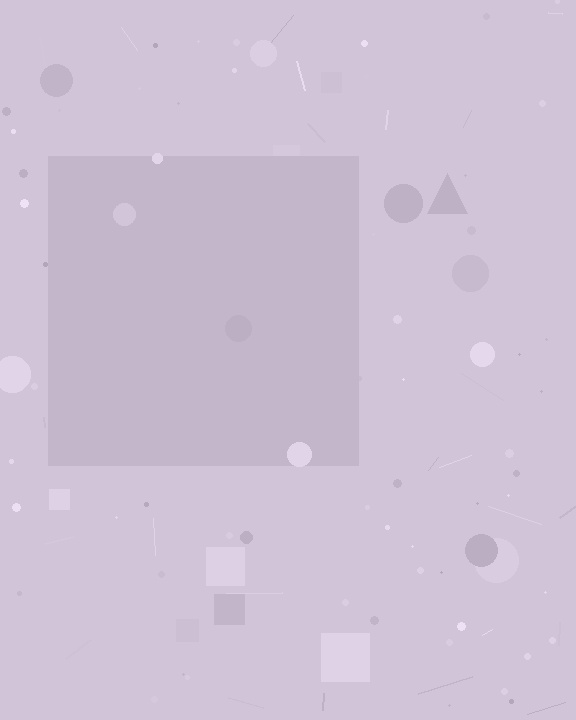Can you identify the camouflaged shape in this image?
The camouflaged shape is a square.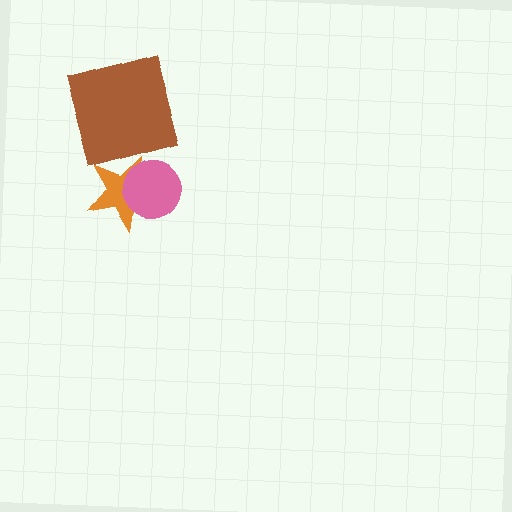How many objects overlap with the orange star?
1 object overlaps with the orange star.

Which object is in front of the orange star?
The pink circle is in front of the orange star.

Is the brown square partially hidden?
No, no other shape covers it.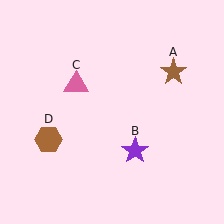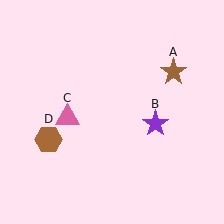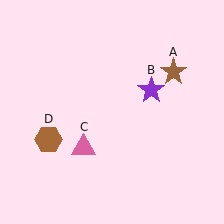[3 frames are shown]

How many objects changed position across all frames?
2 objects changed position: purple star (object B), pink triangle (object C).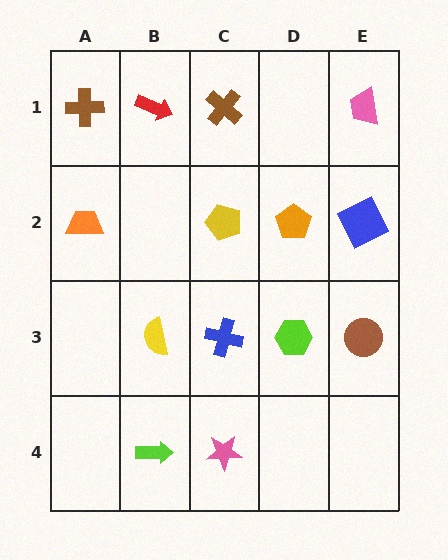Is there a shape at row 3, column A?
No, that cell is empty.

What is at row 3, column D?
A lime hexagon.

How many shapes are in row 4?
2 shapes.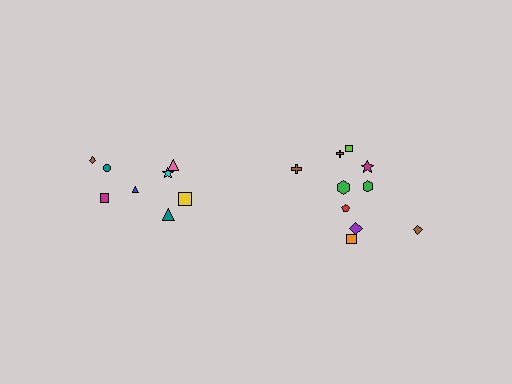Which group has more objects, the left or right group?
The right group.